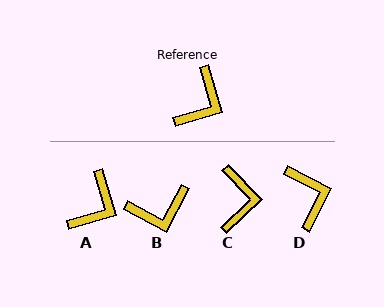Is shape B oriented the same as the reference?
No, it is off by about 44 degrees.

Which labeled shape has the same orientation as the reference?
A.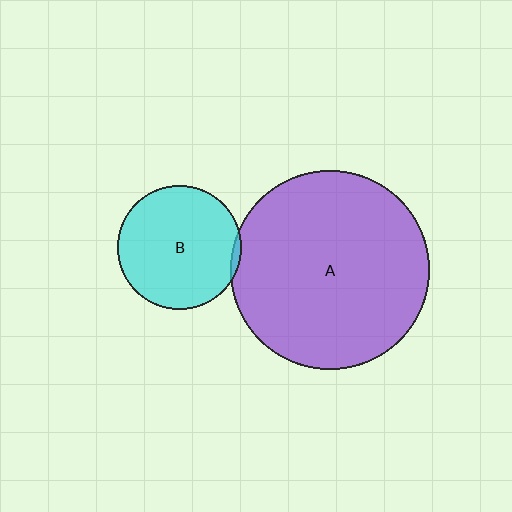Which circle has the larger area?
Circle A (purple).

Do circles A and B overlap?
Yes.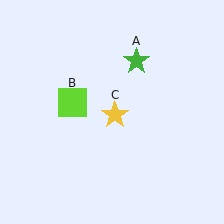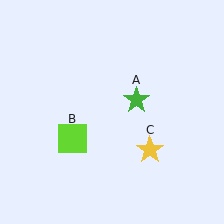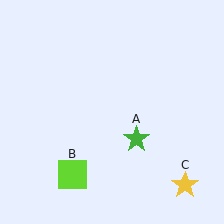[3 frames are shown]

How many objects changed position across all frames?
3 objects changed position: green star (object A), lime square (object B), yellow star (object C).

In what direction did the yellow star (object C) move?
The yellow star (object C) moved down and to the right.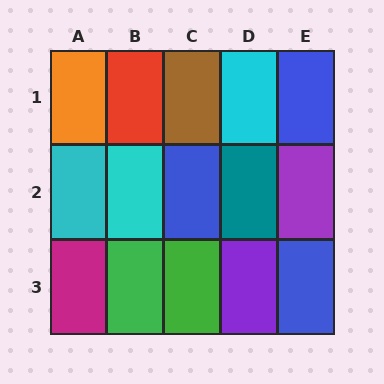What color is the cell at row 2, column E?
Purple.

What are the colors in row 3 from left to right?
Magenta, green, green, purple, blue.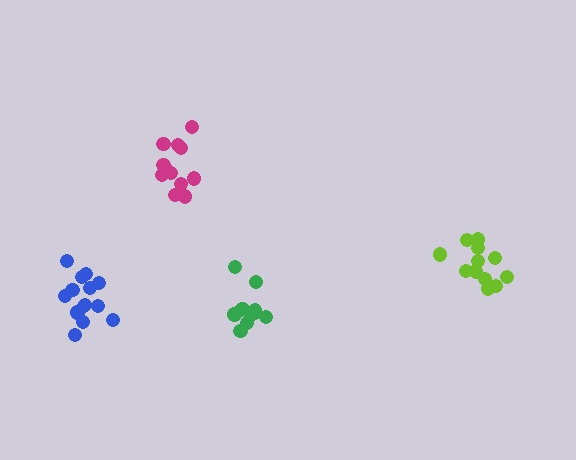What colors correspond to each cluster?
The clusters are colored: lime, green, blue, magenta.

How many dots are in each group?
Group 1: 12 dots, Group 2: 11 dots, Group 3: 14 dots, Group 4: 13 dots (50 total).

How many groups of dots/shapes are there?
There are 4 groups.